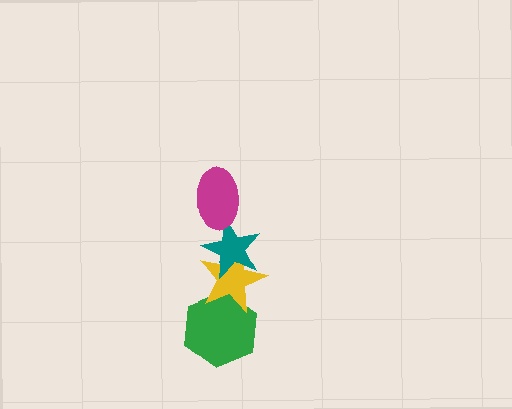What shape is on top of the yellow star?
The teal star is on top of the yellow star.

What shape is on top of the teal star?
The magenta ellipse is on top of the teal star.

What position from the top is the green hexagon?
The green hexagon is 4th from the top.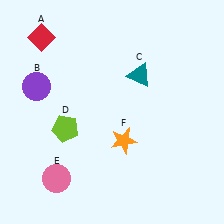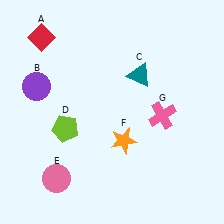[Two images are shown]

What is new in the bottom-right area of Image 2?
A pink cross (G) was added in the bottom-right area of Image 2.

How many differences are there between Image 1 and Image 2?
There is 1 difference between the two images.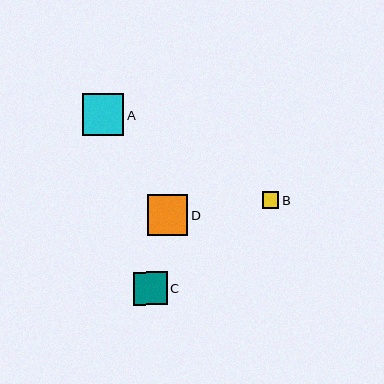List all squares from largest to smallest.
From largest to smallest: A, D, C, B.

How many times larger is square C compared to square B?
Square C is approximately 2.0 times the size of square B.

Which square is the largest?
Square A is the largest with a size of approximately 42 pixels.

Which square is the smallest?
Square B is the smallest with a size of approximately 17 pixels.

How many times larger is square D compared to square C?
Square D is approximately 1.2 times the size of square C.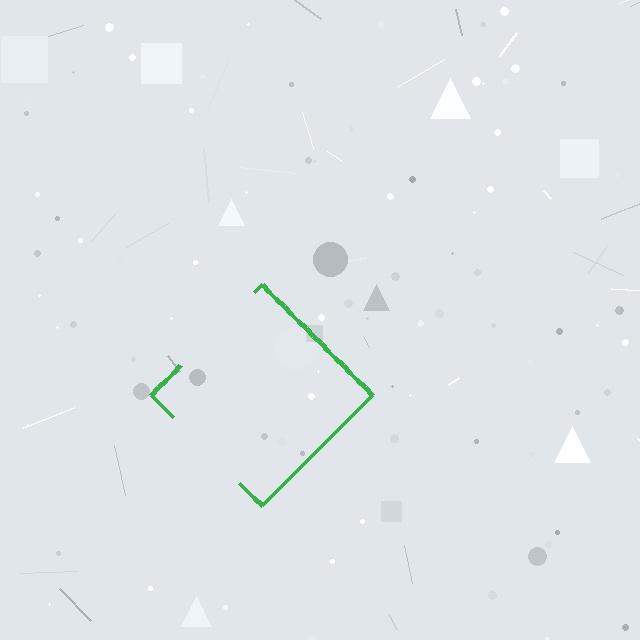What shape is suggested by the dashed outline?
The dashed outline suggests a diamond.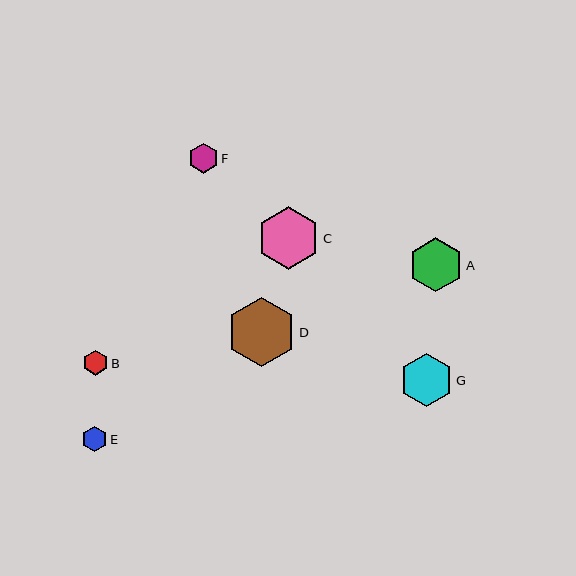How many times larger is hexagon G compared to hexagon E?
Hexagon G is approximately 2.1 times the size of hexagon E.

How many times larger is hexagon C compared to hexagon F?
Hexagon C is approximately 2.1 times the size of hexagon F.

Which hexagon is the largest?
Hexagon D is the largest with a size of approximately 69 pixels.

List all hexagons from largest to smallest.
From largest to smallest: D, C, A, G, F, E, B.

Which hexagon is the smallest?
Hexagon B is the smallest with a size of approximately 25 pixels.